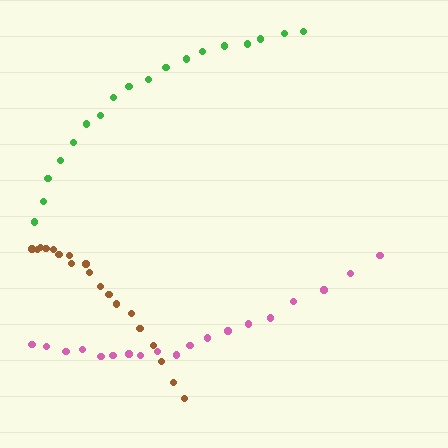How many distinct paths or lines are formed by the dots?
There are 3 distinct paths.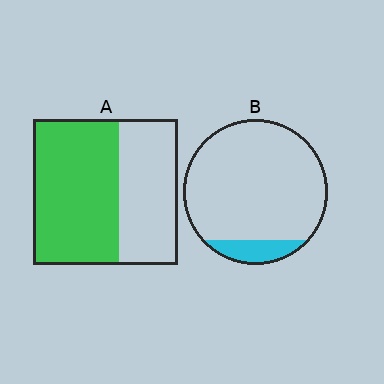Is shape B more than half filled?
No.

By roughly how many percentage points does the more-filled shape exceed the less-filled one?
By roughly 50 percentage points (A over B).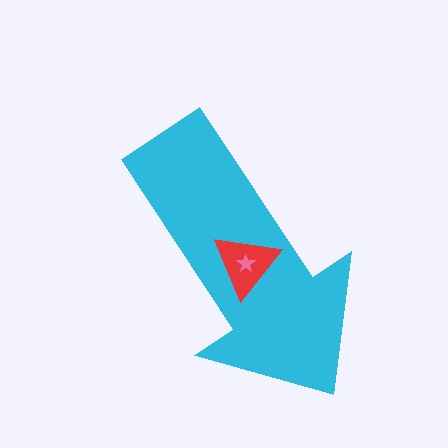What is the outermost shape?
The cyan arrow.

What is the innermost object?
The pink star.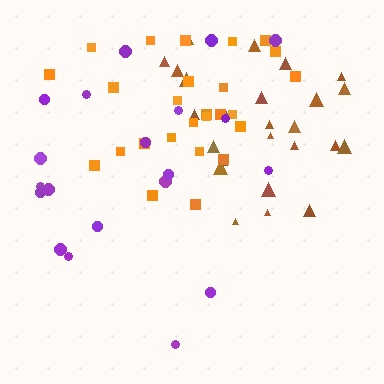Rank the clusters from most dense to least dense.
brown, orange, purple.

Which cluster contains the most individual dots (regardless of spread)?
Orange (26).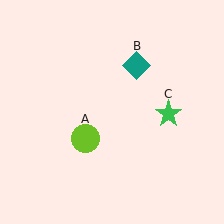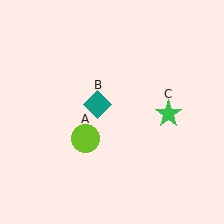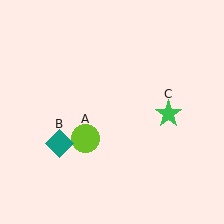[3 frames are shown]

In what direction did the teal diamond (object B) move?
The teal diamond (object B) moved down and to the left.